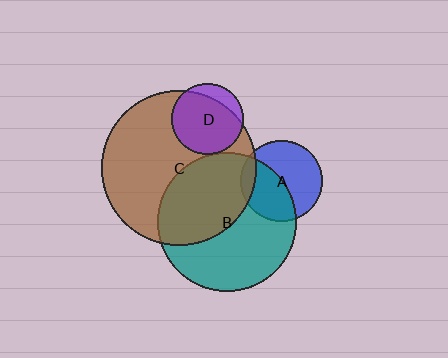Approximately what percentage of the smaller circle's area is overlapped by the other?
Approximately 45%.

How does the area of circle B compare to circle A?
Approximately 2.9 times.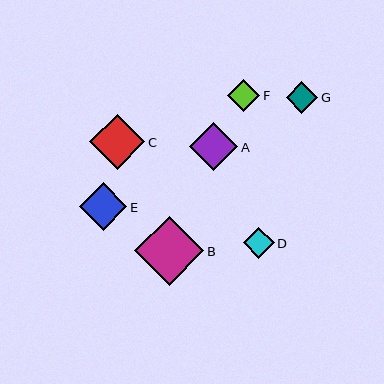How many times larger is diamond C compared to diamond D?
Diamond C is approximately 1.8 times the size of diamond D.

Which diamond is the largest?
Diamond B is the largest with a size of approximately 69 pixels.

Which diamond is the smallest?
Diamond D is the smallest with a size of approximately 31 pixels.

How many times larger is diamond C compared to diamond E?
Diamond C is approximately 1.2 times the size of diamond E.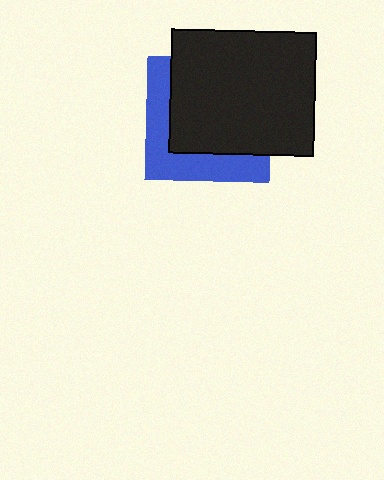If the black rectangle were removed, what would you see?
You would see the complete blue square.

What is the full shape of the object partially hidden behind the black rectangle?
The partially hidden object is a blue square.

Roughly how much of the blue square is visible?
A small part of it is visible (roughly 36%).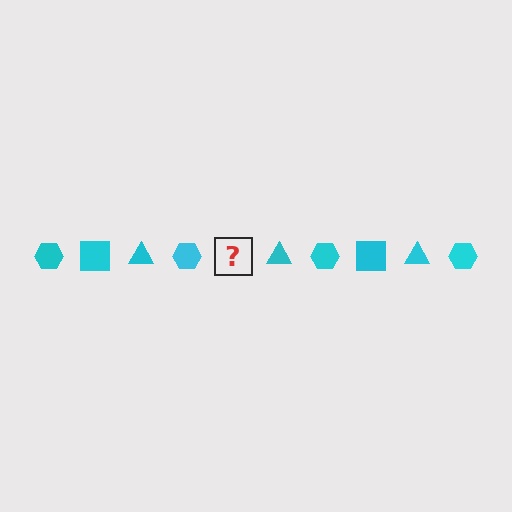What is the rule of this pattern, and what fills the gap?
The rule is that the pattern cycles through hexagon, square, triangle shapes in cyan. The gap should be filled with a cyan square.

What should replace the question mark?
The question mark should be replaced with a cyan square.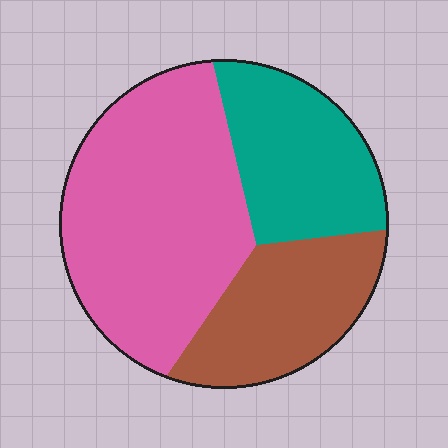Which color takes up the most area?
Pink, at roughly 50%.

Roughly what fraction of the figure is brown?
Brown covers roughly 25% of the figure.